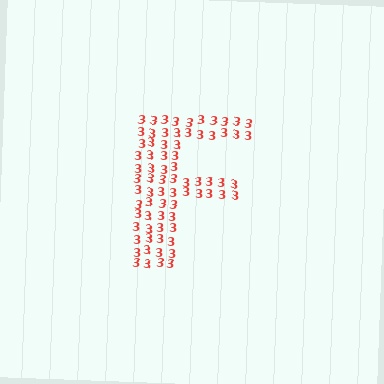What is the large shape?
The large shape is the letter F.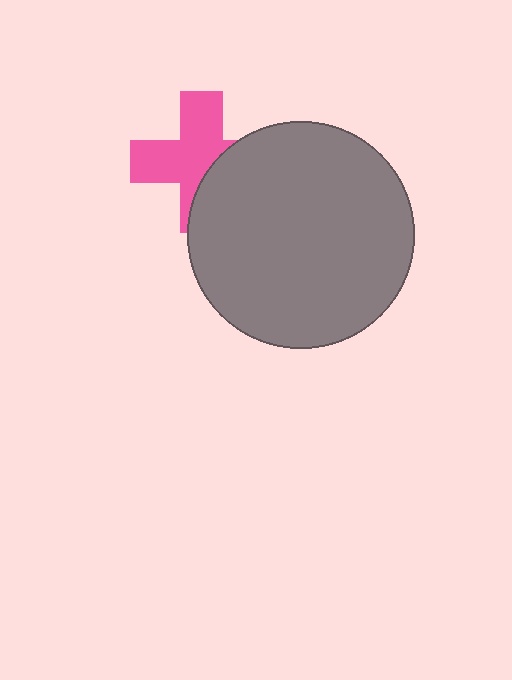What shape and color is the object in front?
The object in front is a gray circle.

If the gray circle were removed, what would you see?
You would see the complete pink cross.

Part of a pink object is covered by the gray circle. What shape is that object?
It is a cross.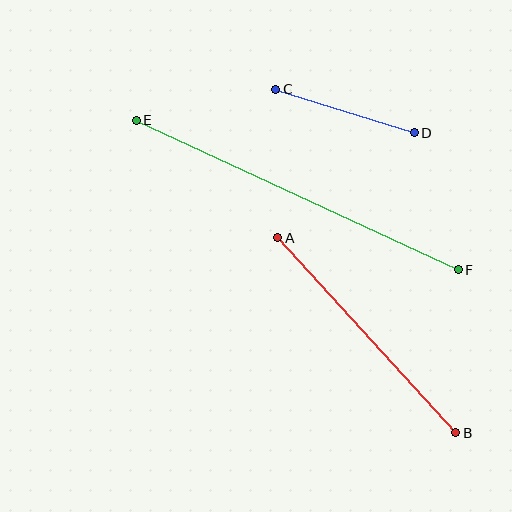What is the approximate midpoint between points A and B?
The midpoint is at approximately (367, 335) pixels.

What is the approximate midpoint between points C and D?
The midpoint is at approximately (345, 111) pixels.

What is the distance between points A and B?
The distance is approximately 264 pixels.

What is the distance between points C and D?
The distance is approximately 145 pixels.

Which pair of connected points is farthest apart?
Points E and F are farthest apart.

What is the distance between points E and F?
The distance is approximately 355 pixels.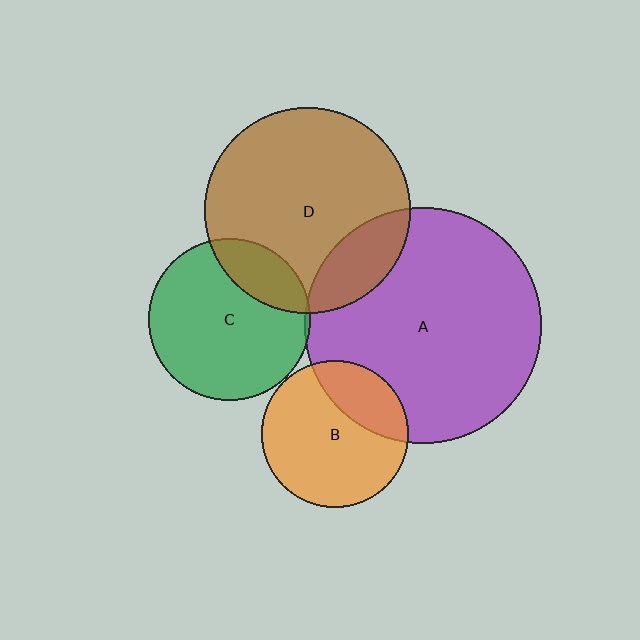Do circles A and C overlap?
Yes.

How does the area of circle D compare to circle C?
Approximately 1.6 times.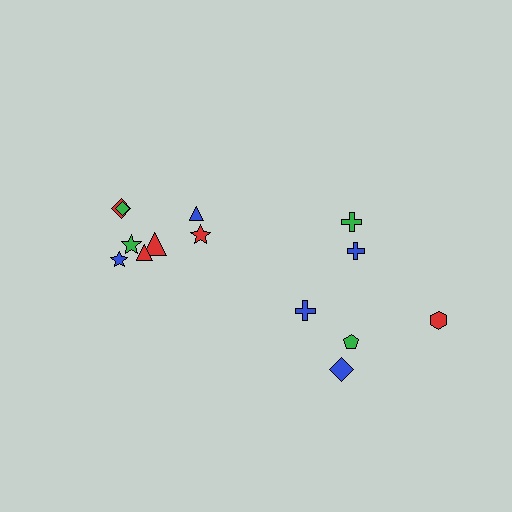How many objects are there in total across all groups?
There are 14 objects.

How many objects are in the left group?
There are 8 objects.